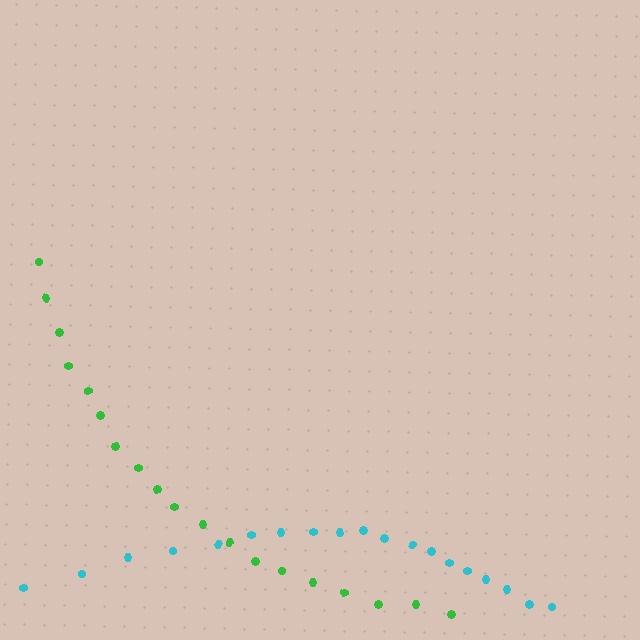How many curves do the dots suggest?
There are 2 distinct paths.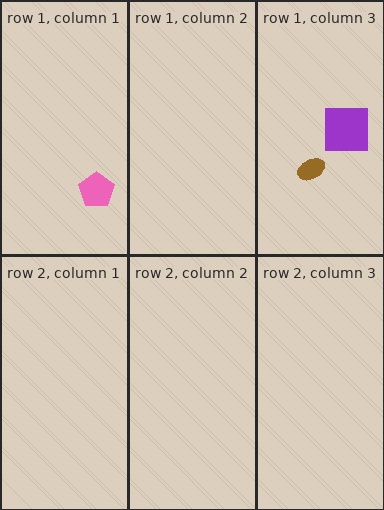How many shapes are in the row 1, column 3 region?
2.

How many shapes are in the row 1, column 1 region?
1.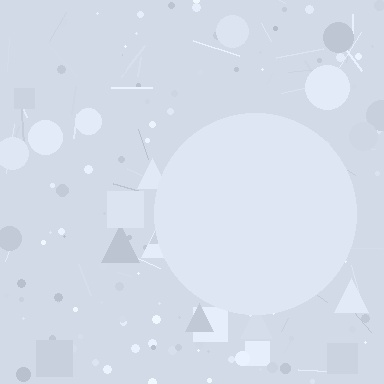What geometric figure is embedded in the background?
A circle is embedded in the background.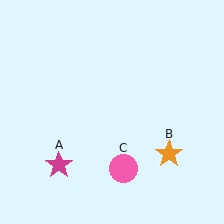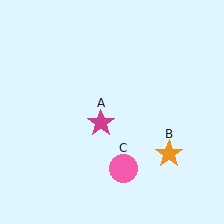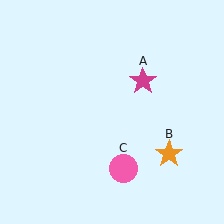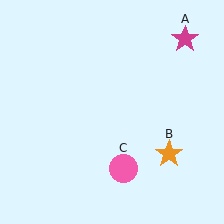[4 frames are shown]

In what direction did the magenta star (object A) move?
The magenta star (object A) moved up and to the right.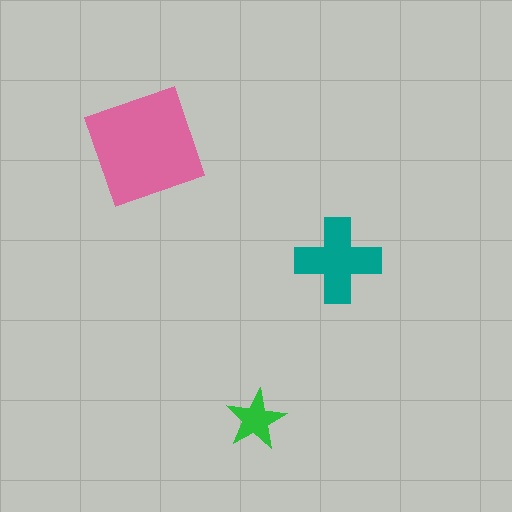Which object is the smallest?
The green star.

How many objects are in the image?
There are 3 objects in the image.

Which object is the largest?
The pink square.